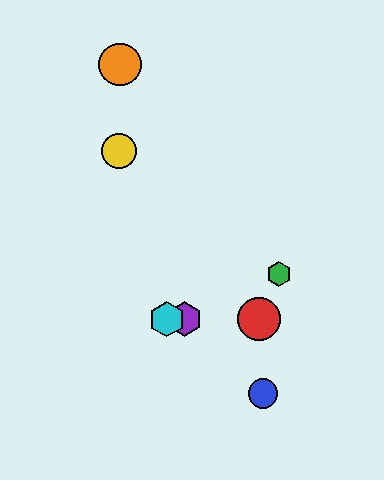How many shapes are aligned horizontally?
3 shapes (the red circle, the purple hexagon, the cyan hexagon) are aligned horizontally.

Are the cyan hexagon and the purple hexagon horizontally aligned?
Yes, both are at y≈319.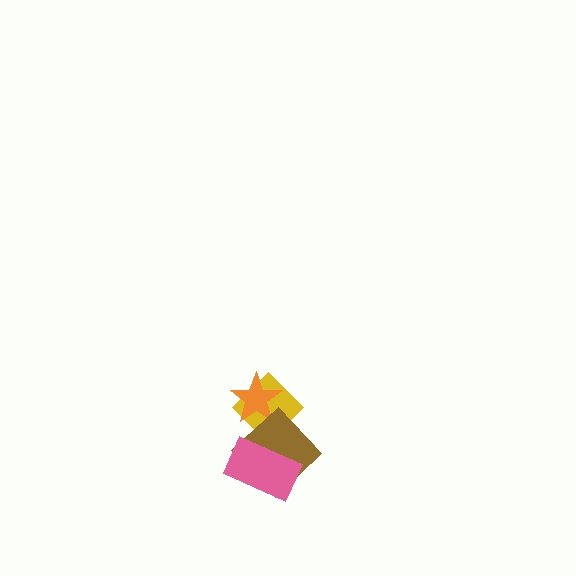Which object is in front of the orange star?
The brown diamond is in front of the orange star.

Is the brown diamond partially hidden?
Yes, it is partially covered by another shape.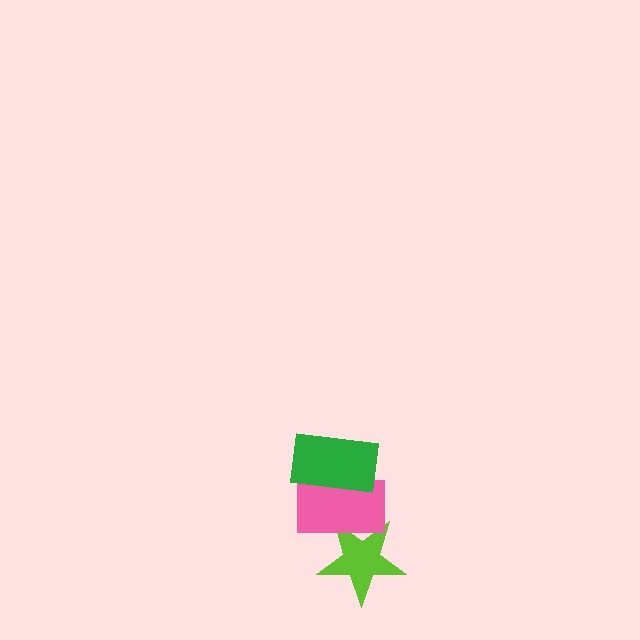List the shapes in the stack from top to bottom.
From top to bottom: the green rectangle, the pink rectangle, the lime star.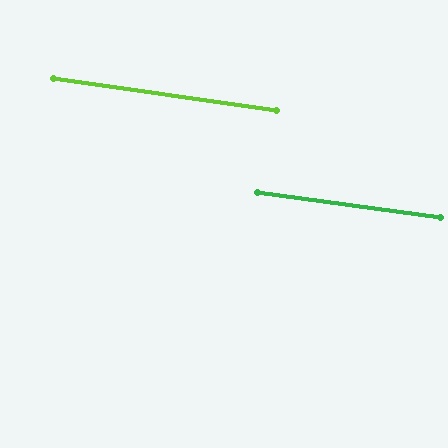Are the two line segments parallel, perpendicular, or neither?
Parallel — their directions differ by only 0.5°.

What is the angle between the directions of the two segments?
Approximately 1 degree.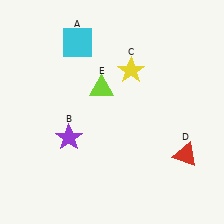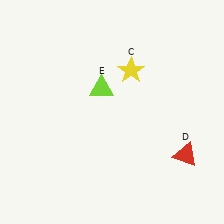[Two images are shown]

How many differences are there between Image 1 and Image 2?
There are 2 differences between the two images.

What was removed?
The purple star (B), the cyan square (A) were removed in Image 2.